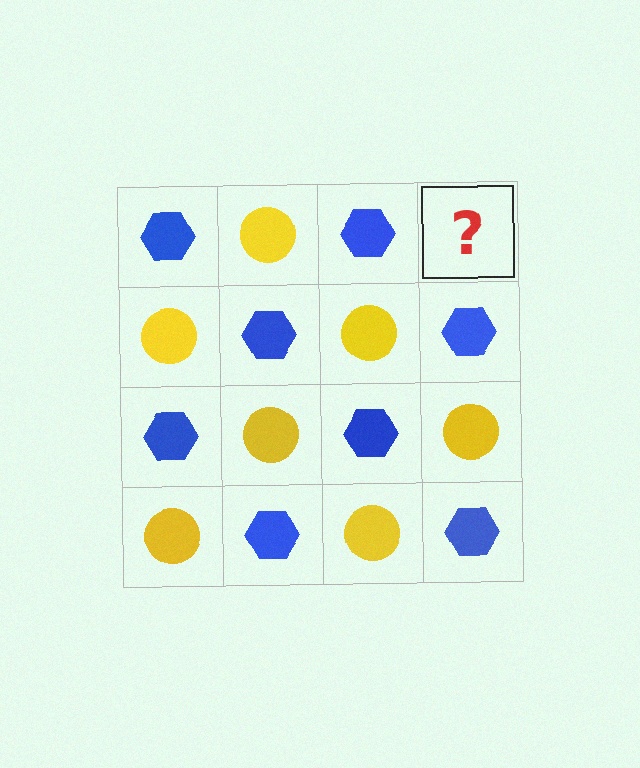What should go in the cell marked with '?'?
The missing cell should contain a yellow circle.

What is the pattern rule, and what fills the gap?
The rule is that it alternates blue hexagon and yellow circle in a checkerboard pattern. The gap should be filled with a yellow circle.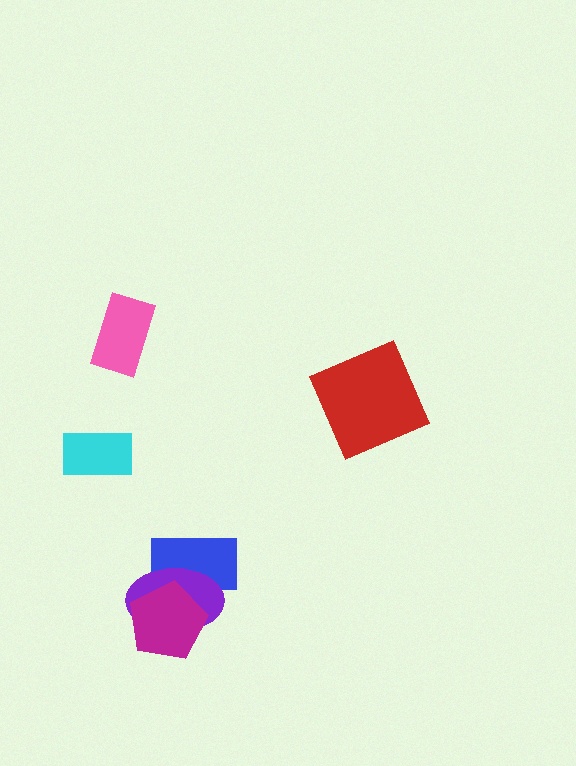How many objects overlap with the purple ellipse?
2 objects overlap with the purple ellipse.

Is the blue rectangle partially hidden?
Yes, it is partially covered by another shape.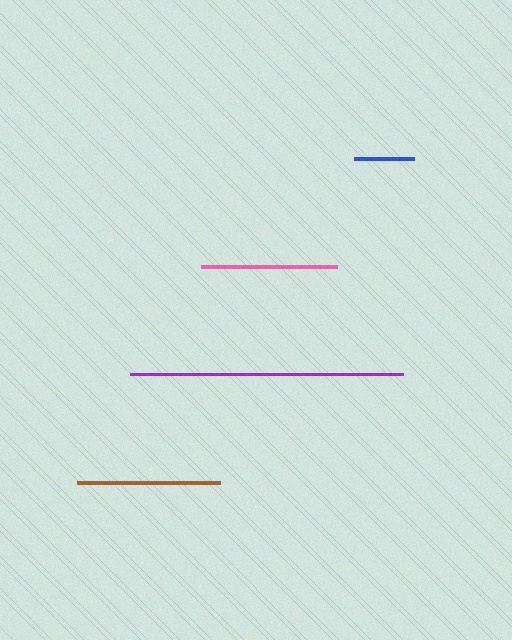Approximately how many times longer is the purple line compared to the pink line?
The purple line is approximately 2.0 times the length of the pink line.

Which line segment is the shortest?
The blue line is the shortest at approximately 60 pixels.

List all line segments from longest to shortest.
From longest to shortest: purple, brown, pink, blue.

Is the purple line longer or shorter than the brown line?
The purple line is longer than the brown line.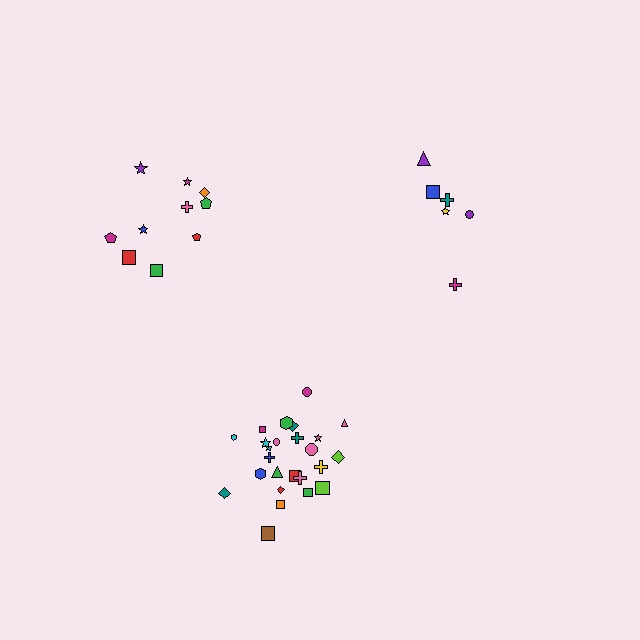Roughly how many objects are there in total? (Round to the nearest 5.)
Roughly 40 objects in total.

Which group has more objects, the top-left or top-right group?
The top-left group.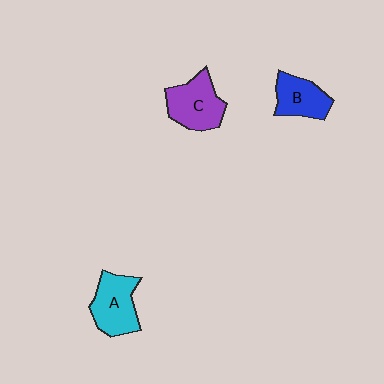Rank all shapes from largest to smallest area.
From largest to smallest: C (purple), A (cyan), B (blue).